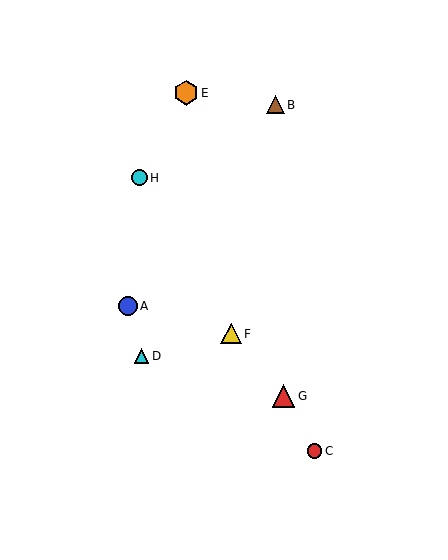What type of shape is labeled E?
Shape E is an orange hexagon.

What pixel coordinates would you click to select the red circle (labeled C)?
Click at (314, 451) to select the red circle C.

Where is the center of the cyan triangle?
The center of the cyan triangle is at (141, 356).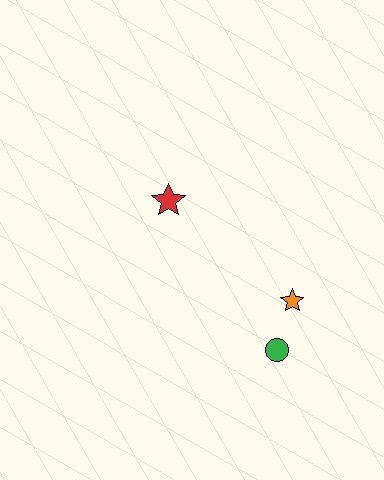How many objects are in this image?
There are 3 objects.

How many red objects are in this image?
There is 1 red object.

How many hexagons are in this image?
There are no hexagons.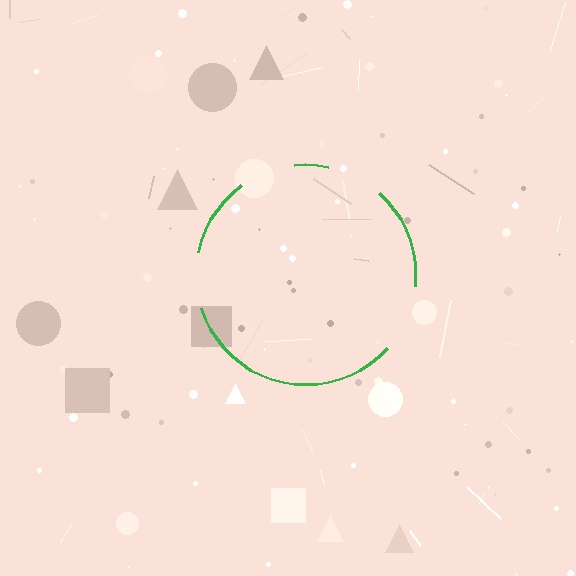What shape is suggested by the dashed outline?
The dashed outline suggests a circle.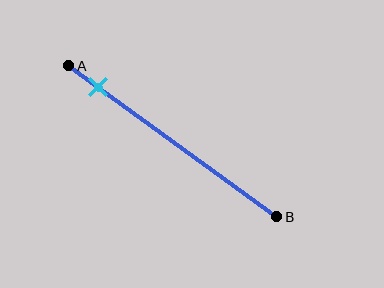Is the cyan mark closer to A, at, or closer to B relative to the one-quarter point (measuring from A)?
The cyan mark is closer to point A than the one-quarter point of segment AB.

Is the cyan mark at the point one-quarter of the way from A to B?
No, the mark is at about 15% from A, not at the 25% one-quarter point.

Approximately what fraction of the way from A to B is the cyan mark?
The cyan mark is approximately 15% of the way from A to B.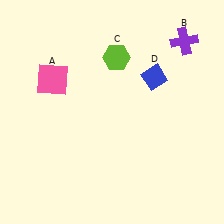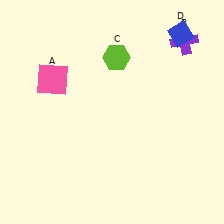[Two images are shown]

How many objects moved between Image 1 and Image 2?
1 object moved between the two images.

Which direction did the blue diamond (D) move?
The blue diamond (D) moved up.